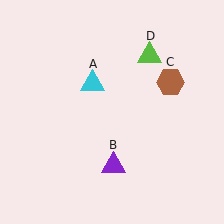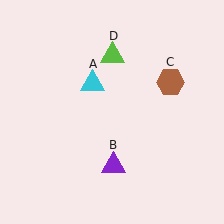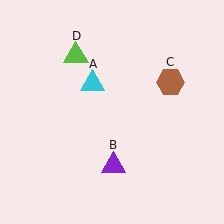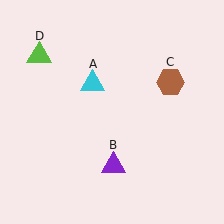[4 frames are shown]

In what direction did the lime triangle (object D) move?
The lime triangle (object D) moved left.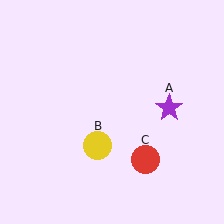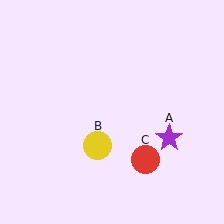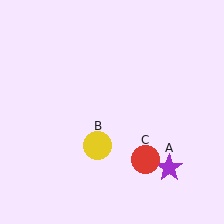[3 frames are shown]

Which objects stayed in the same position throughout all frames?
Yellow circle (object B) and red circle (object C) remained stationary.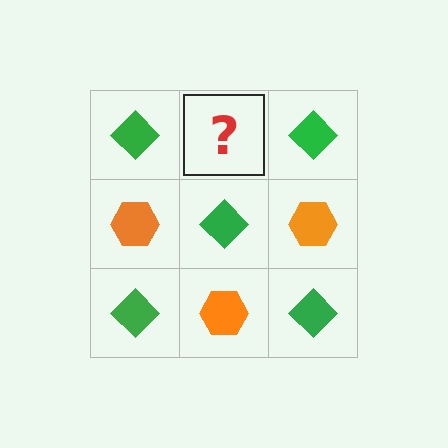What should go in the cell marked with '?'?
The missing cell should contain an orange hexagon.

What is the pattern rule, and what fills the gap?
The rule is that it alternates green diamond and orange hexagon in a checkerboard pattern. The gap should be filled with an orange hexagon.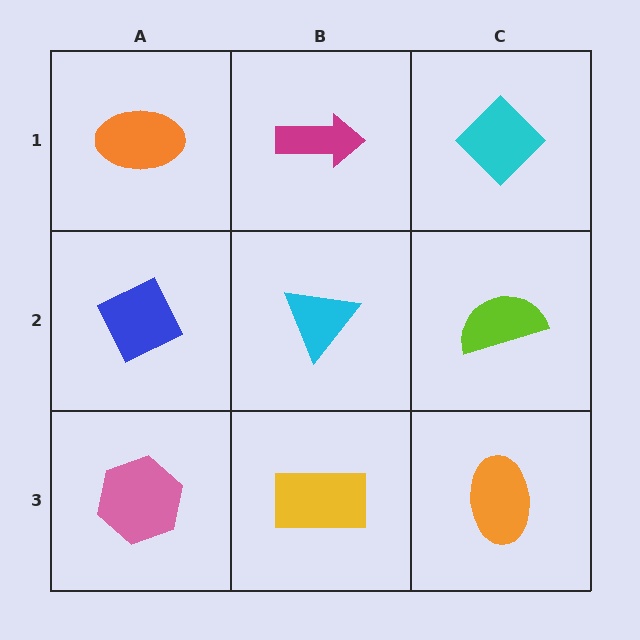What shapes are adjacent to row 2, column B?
A magenta arrow (row 1, column B), a yellow rectangle (row 3, column B), a blue diamond (row 2, column A), a lime semicircle (row 2, column C).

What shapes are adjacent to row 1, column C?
A lime semicircle (row 2, column C), a magenta arrow (row 1, column B).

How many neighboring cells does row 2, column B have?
4.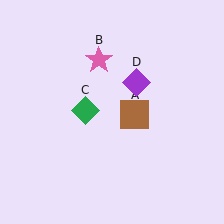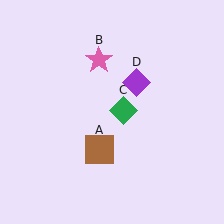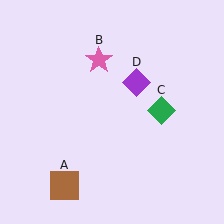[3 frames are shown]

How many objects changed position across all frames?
2 objects changed position: brown square (object A), green diamond (object C).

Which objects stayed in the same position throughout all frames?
Pink star (object B) and purple diamond (object D) remained stationary.